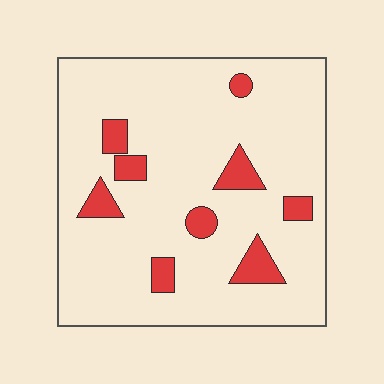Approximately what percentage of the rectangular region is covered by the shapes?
Approximately 10%.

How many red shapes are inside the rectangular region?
9.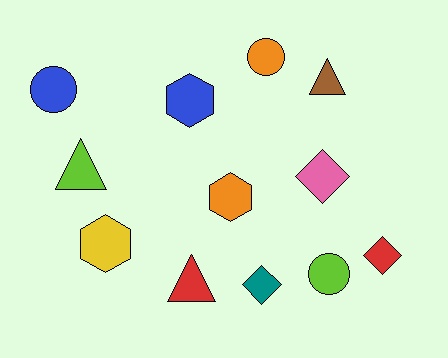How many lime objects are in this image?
There are 2 lime objects.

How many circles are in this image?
There are 3 circles.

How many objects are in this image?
There are 12 objects.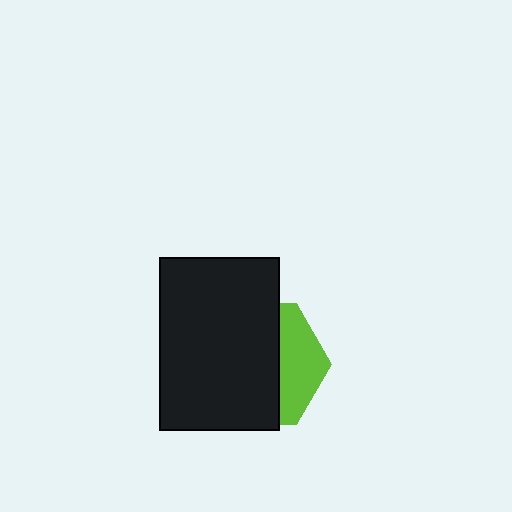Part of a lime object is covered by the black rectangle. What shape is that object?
It is a hexagon.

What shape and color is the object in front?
The object in front is a black rectangle.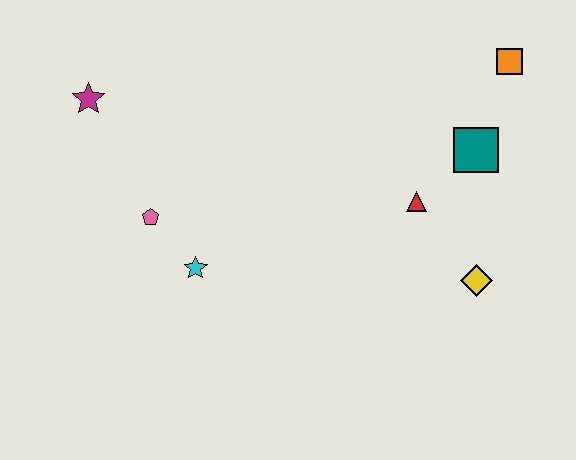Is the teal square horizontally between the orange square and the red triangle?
Yes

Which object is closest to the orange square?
The teal square is closest to the orange square.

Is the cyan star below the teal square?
Yes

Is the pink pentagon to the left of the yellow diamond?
Yes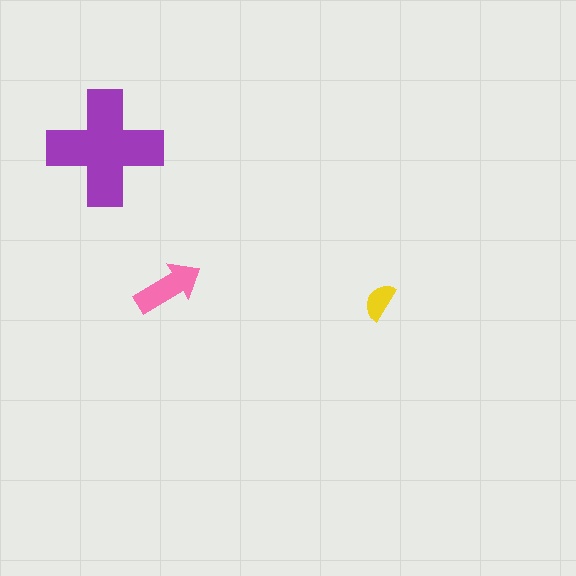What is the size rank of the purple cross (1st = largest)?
1st.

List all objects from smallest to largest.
The yellow semicircle, the pink arrow, the purple cross.